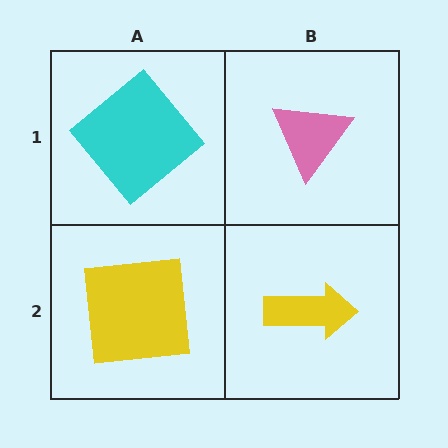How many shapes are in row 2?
2 shapes.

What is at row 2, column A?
A yellow square.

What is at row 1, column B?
A pink triangle.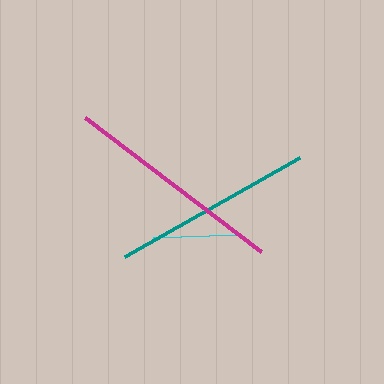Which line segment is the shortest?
The cyan line is the shortest at approximately 85 pixels.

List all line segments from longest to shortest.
From longest to shortest: magenta, teal, cyan.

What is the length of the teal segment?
The teal segment is approximately 201 pixels long.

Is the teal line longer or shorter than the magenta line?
The magenta line is longer than the teal line.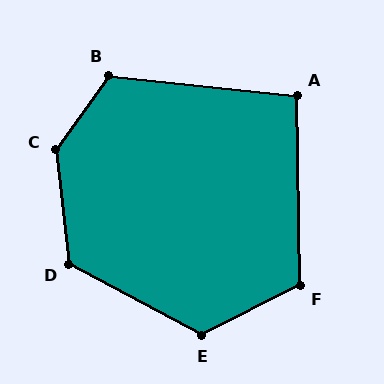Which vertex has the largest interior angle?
C, at approximately 137 degrees.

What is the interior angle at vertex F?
Approximately 116 degrees (obtuse).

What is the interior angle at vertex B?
Approximately 120 degrees (obtuse).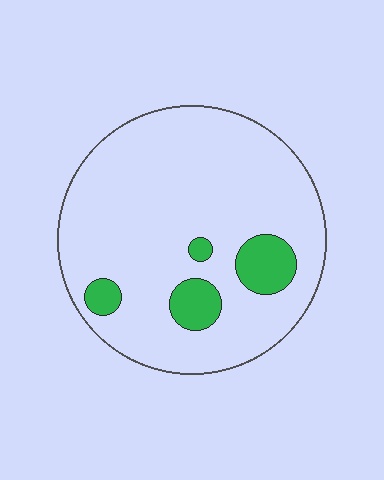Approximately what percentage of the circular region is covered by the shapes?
Approximately 10%.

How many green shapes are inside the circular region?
4.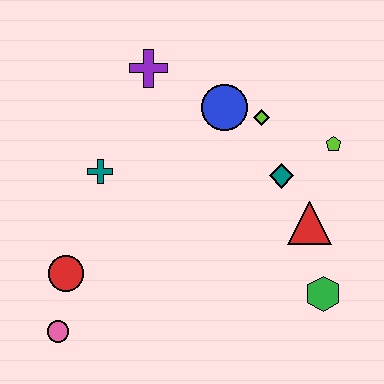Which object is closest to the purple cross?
The blue circle is closest to the purple cross.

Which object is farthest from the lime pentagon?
The pink circle is farthest from the lime pentagon.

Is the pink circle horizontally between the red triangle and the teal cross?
No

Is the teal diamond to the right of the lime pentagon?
No